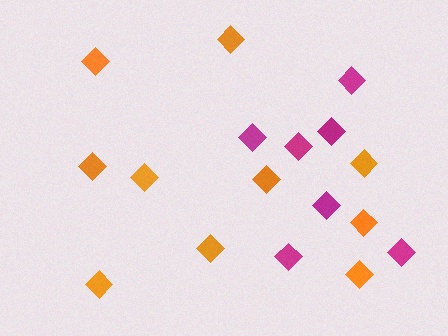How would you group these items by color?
There are 2 groups: one group of magenta diamonds (7) and one group of orange diamonds (10).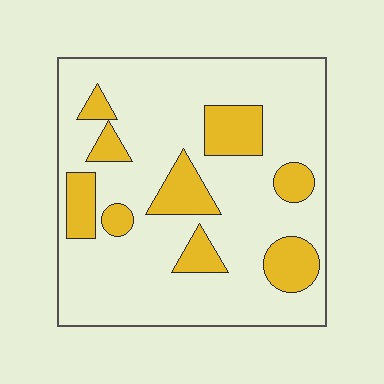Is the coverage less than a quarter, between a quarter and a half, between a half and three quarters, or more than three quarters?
Less than a quarter.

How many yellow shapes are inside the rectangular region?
9.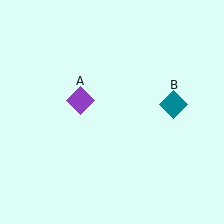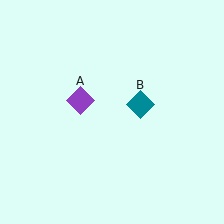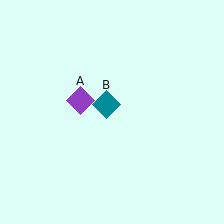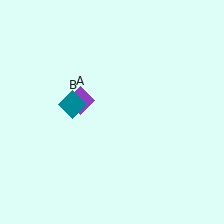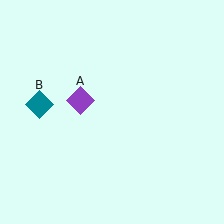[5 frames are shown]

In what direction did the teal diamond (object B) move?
The teal diamond (object B) moved left.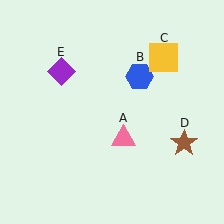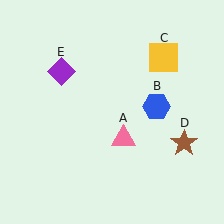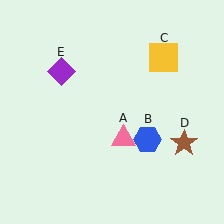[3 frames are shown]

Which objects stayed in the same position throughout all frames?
Pink triangle (object A) and yellow square (object C) and brown star (object D) and purple diamond (object E) remained stationary.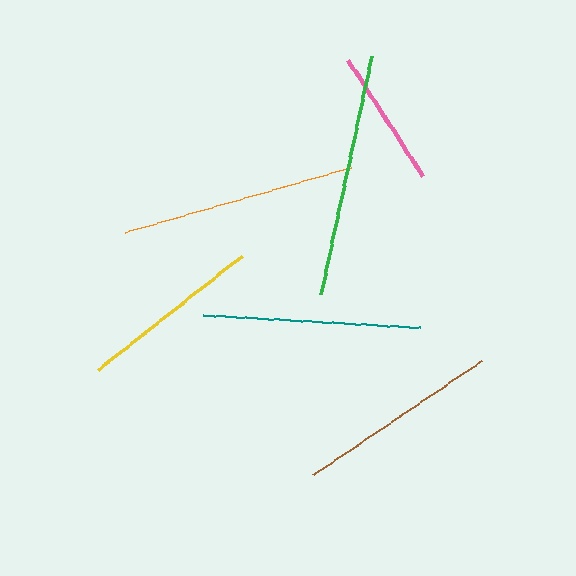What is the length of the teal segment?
The teal segment is approximately 217 pixels long.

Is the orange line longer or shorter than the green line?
The green line is longer than the orange line.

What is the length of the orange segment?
The orange segment is approximately 235 pixels long.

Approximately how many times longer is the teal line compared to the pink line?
The teal line is approximately 1.6 times the length of the pink line.